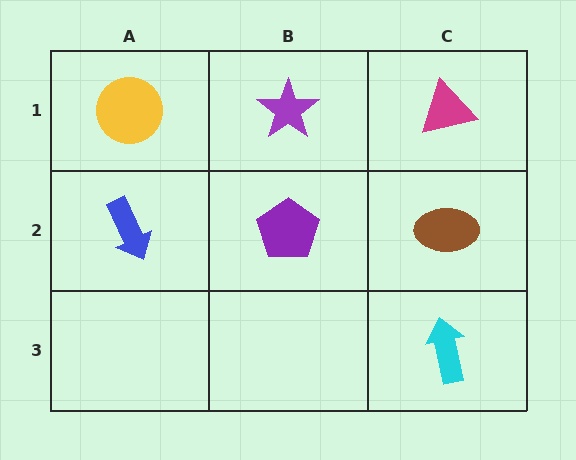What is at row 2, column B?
A purple pentagon.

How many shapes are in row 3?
1 shape.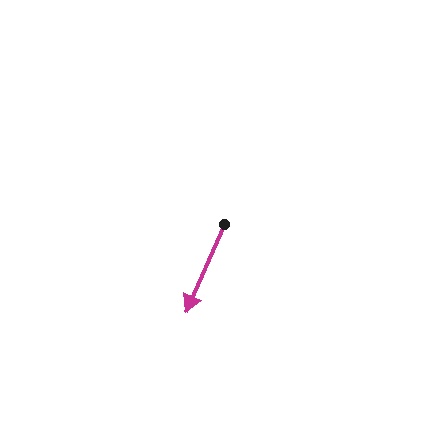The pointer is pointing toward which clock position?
Roughly 7 o'clock.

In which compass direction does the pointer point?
Southwest.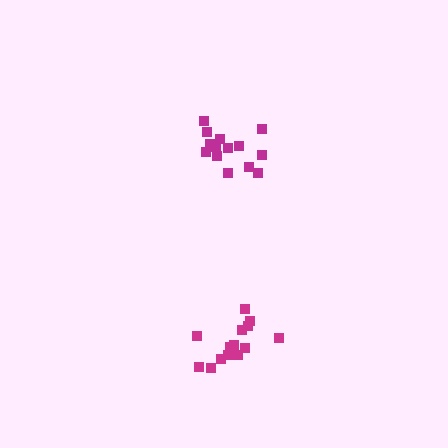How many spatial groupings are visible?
There are 2 spatial groupings.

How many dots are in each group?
Group 1: 14 dots, Group 2: 14 dots (28 total).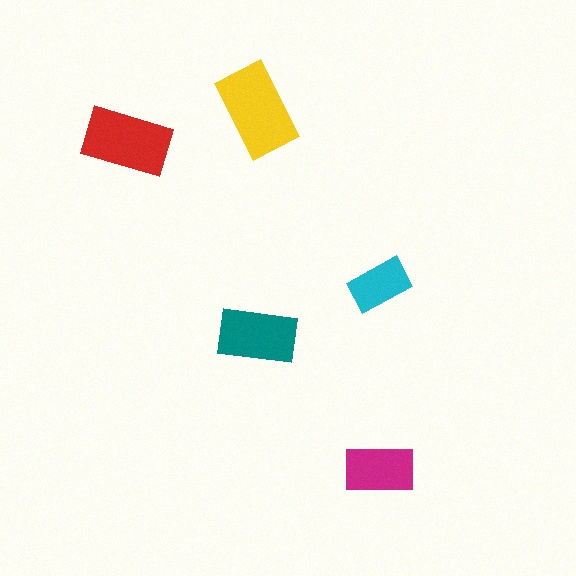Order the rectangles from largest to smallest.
the yellow one, the red one, the teal one, the magenta one, the cyan one.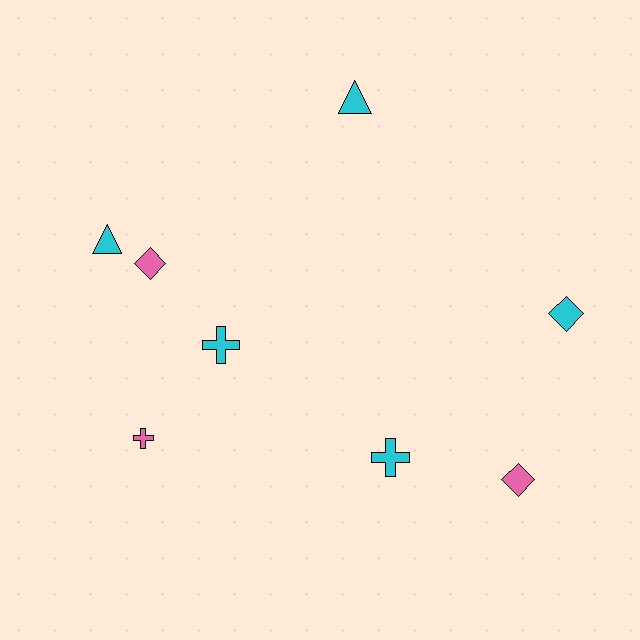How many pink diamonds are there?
There are 2 pink diamonds.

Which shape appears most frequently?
Cross, with 3 objects.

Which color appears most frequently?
Cyan, with 5 objects.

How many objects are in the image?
There are 8 objects.